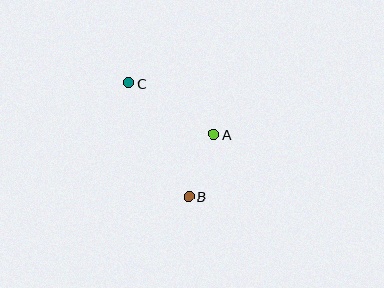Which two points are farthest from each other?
Points B and C are farthest from each other.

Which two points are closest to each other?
Points A and B are closest to each other.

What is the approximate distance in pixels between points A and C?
The distance between A and C is approximately 100 pixels.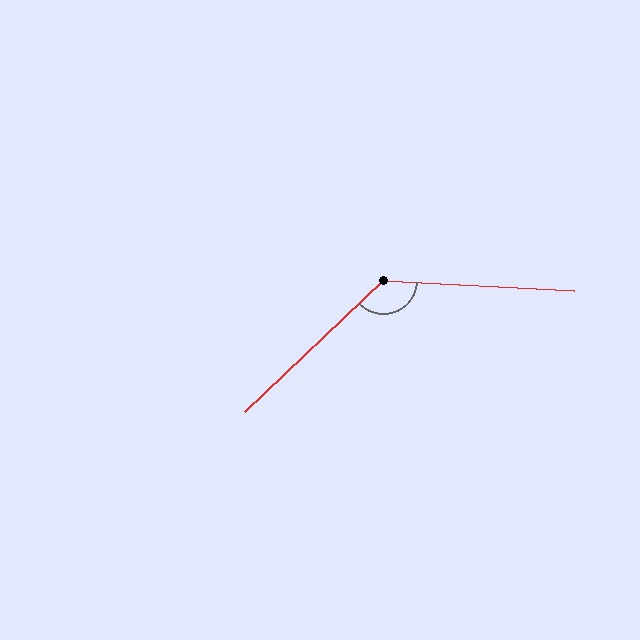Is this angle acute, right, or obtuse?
It is obtuse.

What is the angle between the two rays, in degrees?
Approximately 133 degrees.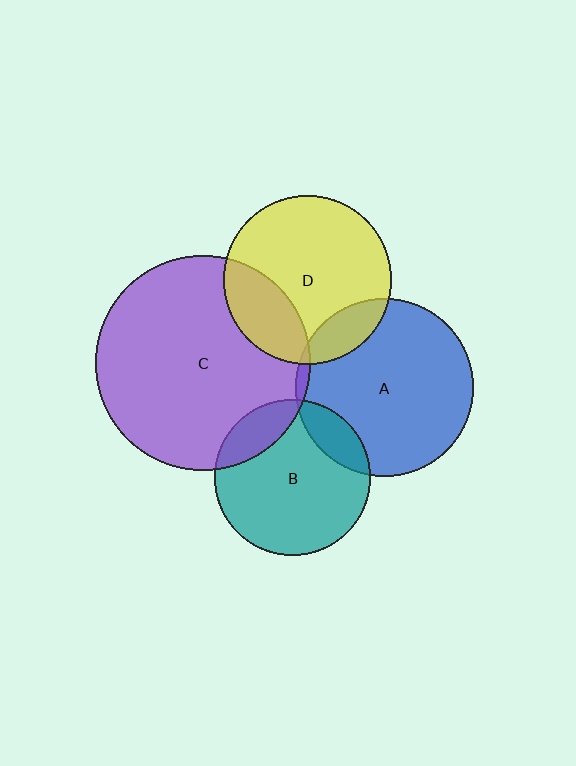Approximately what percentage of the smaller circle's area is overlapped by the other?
Approximately 25%.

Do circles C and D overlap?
Yes.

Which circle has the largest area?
Circle C (purple).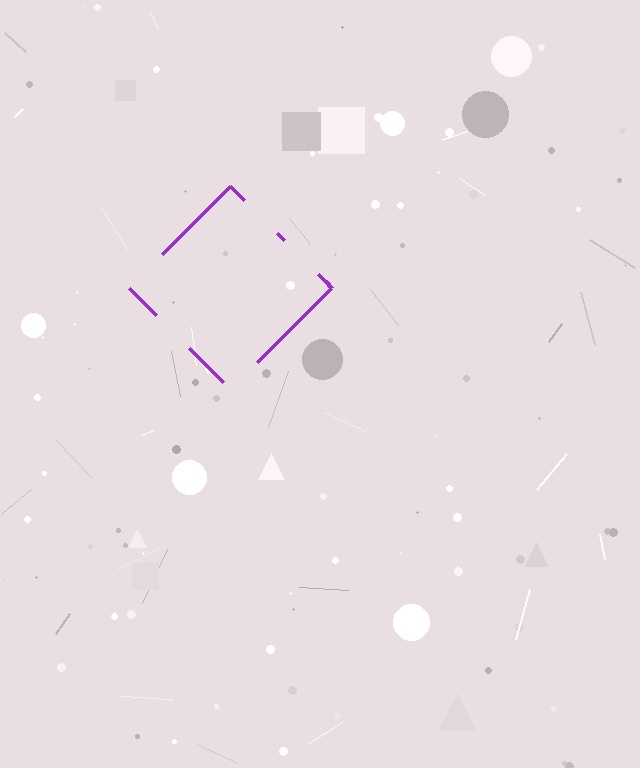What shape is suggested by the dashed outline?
The dashed outline suggests a diamond.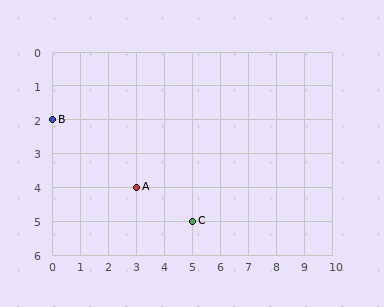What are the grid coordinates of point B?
Point B is at grid coordinates (0, 2).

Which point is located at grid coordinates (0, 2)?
Point B is at (0, 2).